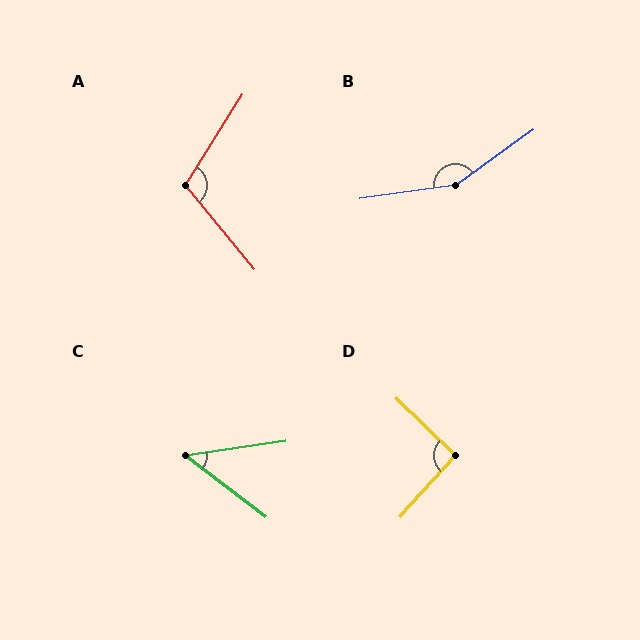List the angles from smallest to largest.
C (45°), D (92°), A (108°), B (152°).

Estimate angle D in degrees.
Approximately 92 degrees.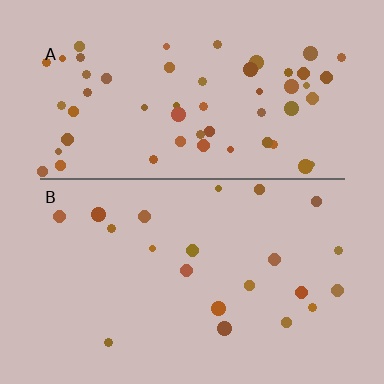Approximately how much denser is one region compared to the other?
Approximately 2.7× — region A over region B.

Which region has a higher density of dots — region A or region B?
A (the top).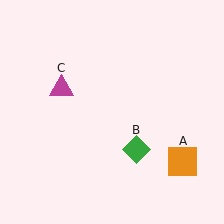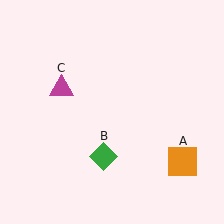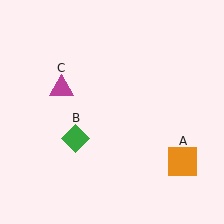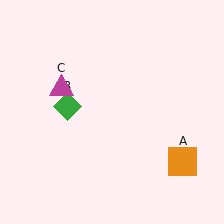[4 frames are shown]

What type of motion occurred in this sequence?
The green diamond (object B) rotated clockwise around the center of the scene.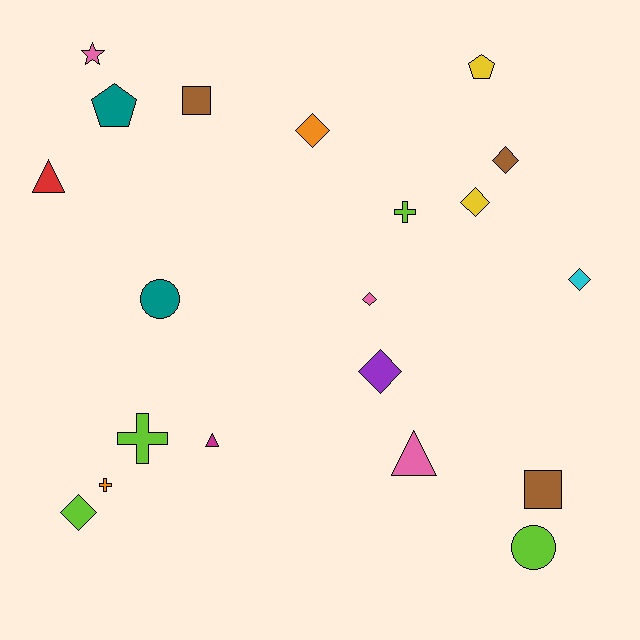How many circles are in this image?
There are 2 circles.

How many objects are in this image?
There are 20 objects.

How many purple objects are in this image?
There is 1 purple object.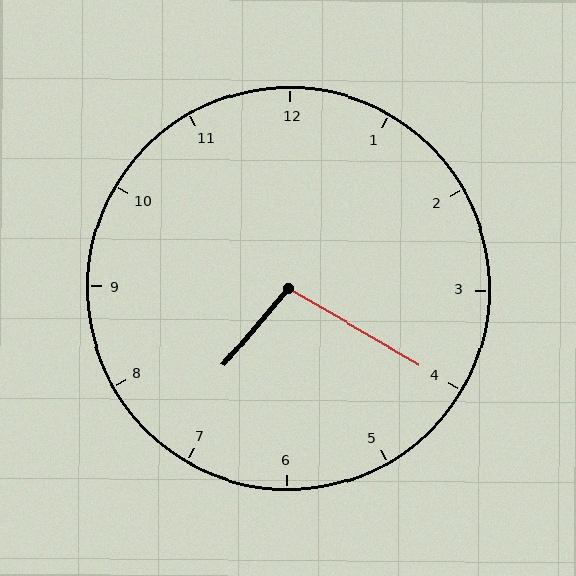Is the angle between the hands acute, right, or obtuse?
It is obtuse.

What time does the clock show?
7:20.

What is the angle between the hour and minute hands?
Approximately 100 degrees.